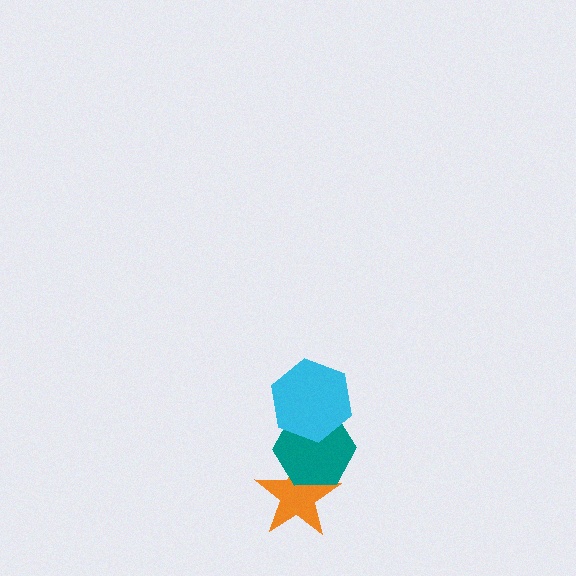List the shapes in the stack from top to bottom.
From top to bottom: the cyan hexagon, the teal hexagon, the orange star.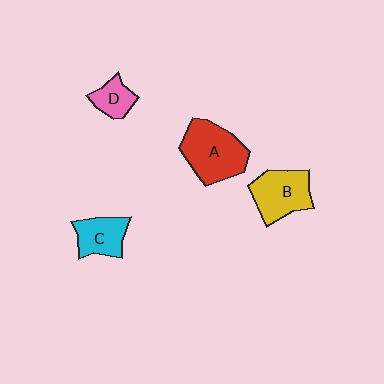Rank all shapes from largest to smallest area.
From largest to smallest: A (red), B (yellow), C (cyan), D (pink).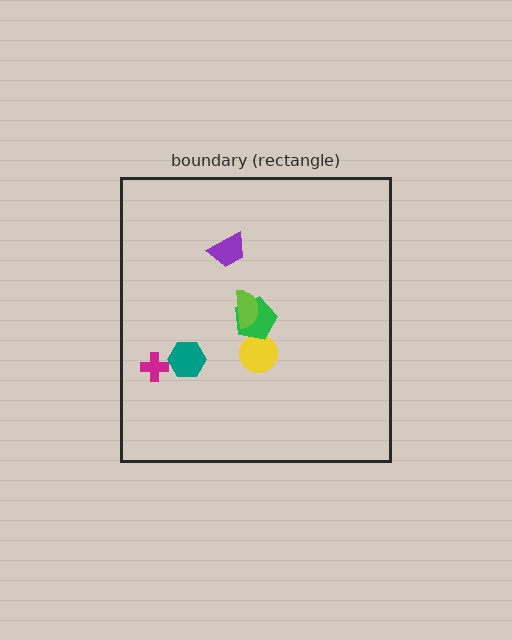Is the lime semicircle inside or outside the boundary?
Inside.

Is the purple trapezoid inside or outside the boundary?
Inside.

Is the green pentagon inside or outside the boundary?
Inside.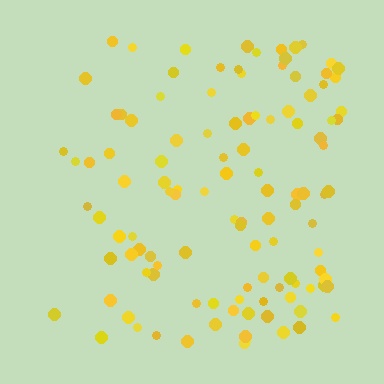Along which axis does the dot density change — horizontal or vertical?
Horizontal.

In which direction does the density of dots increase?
From left to right, with the right side densest.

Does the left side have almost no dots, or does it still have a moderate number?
Still a moderate number, just noticeably fewer than the right.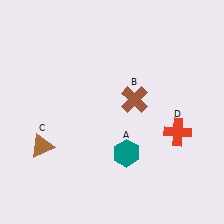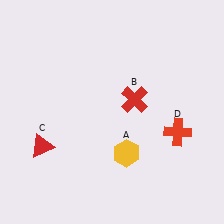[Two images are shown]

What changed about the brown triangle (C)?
In Image 1, C is brown. In Image 2, it changed to red.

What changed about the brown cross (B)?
In Image 1, B is brown. In Image 2, it changed to red.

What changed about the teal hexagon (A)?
In Image 1, A is teal. In Image 2, it changed to yellow.